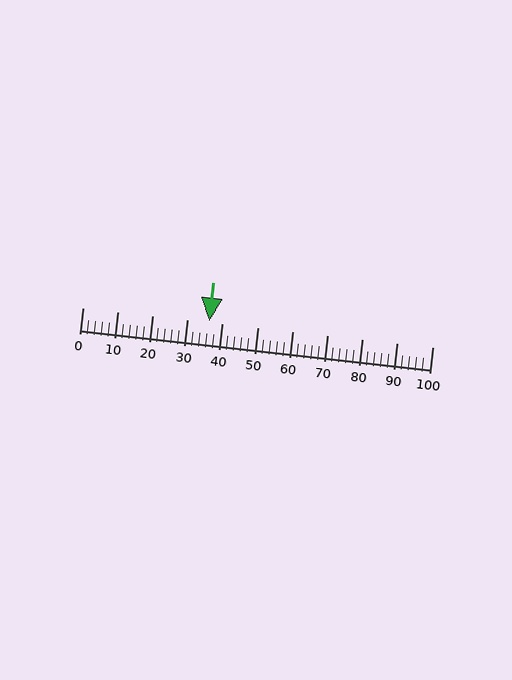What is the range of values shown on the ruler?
The ruler shows values from 0 to 100.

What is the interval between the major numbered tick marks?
The major tick marks are spaced 10 units apart.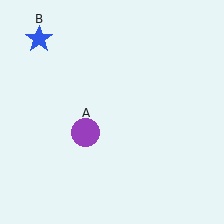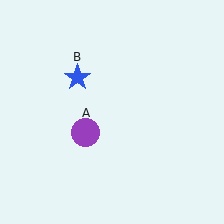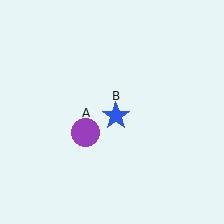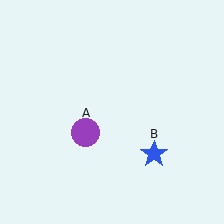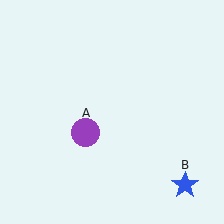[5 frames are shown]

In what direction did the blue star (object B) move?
The blue star (object B) moved down and to the right.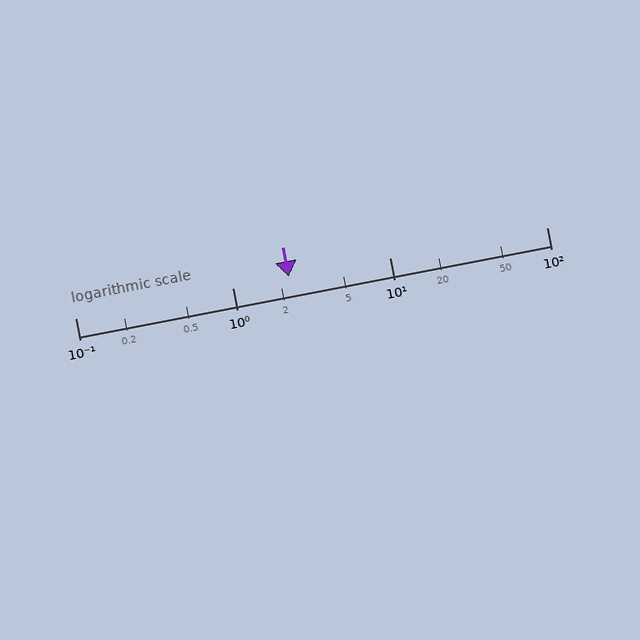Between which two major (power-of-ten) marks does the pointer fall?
The pointer is between 1 and 10.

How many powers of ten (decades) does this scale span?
The scale spans 3 decades, from 0.1 to 100.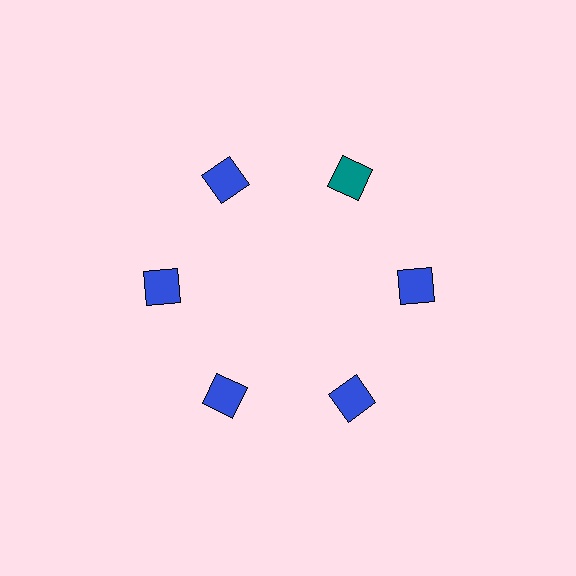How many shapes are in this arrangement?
There are 6 shapes arranged in a ring pattern.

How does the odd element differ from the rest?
It has a different color: teal instead of blue.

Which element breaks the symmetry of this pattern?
The teal diamond at roughly the 1 o'clock position breaks the symmetry. All other shapes are blue diamonds.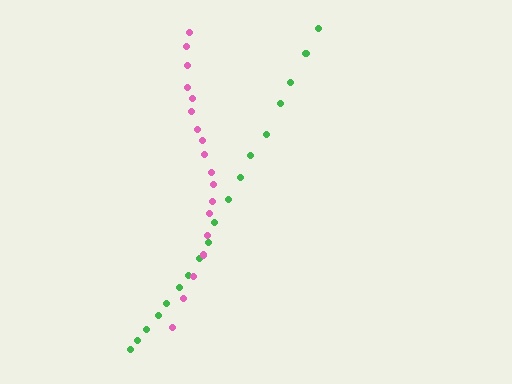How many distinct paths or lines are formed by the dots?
There are 2 distinct paths.